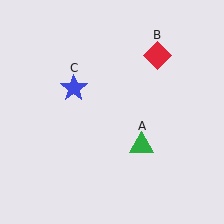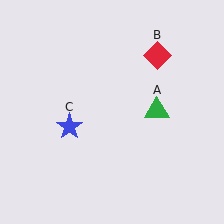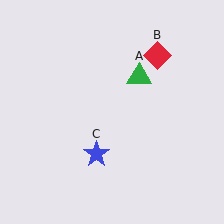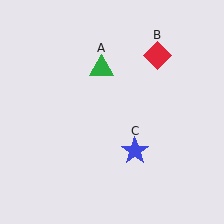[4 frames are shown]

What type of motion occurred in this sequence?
The green triangle (object A), blue star (object C) rotated counterclockwise around the center of the scene.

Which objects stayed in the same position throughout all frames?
Red diamond (object B) remained stationary.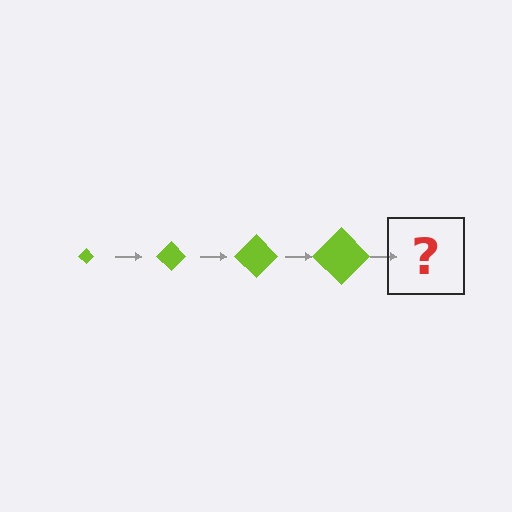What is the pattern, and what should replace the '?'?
The pattern is that the diamond gets progressively larger each step. The '?' should be a lime diamond, larger than the previous one.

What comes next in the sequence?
The next element should be a lime diamond, larger than the previous one.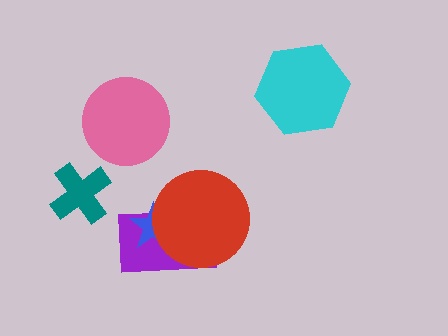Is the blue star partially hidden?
Yes, it is partially covered by another shape.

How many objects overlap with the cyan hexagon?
0 objects overlap with the cyan hexagon.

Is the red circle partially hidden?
No, no other shape covers it.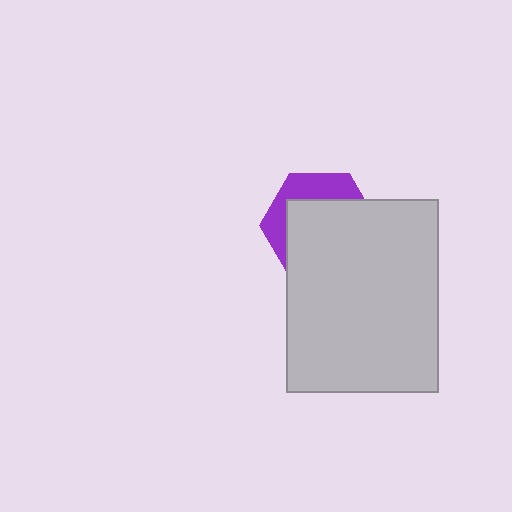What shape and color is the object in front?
The object in front is a light gray rectangle.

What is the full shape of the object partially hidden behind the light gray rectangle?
The partially hidden object is a purple hexagon.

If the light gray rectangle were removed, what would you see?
You would see the complete purple hexagon.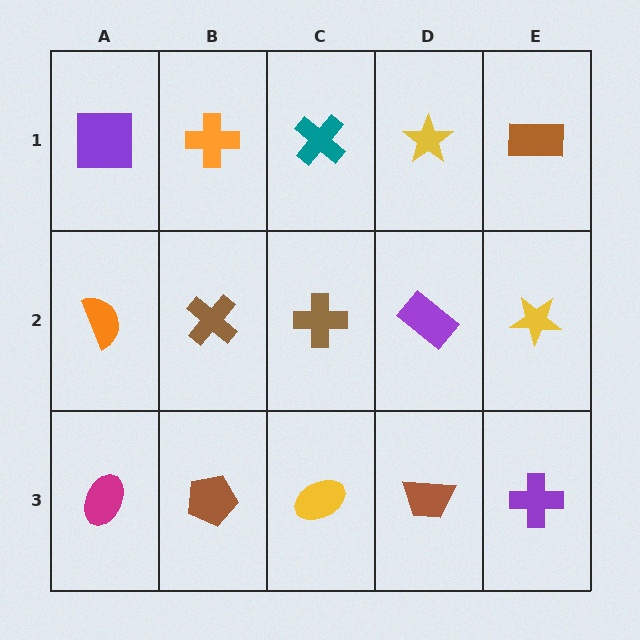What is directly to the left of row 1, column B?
A purple square.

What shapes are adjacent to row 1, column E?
A yellow star (row 2, column E), a yellow star (row 1, column D).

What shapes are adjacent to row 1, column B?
A brown cross (row 2, column B), a purple square (row 1, column A), a teal cross (row 1, column C).